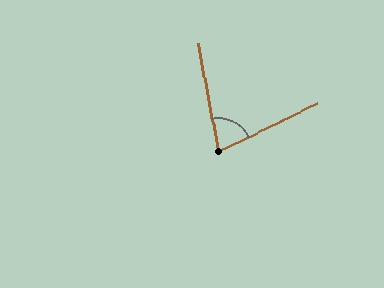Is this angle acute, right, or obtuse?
It is acute.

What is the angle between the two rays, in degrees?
Approximately 75 degrees.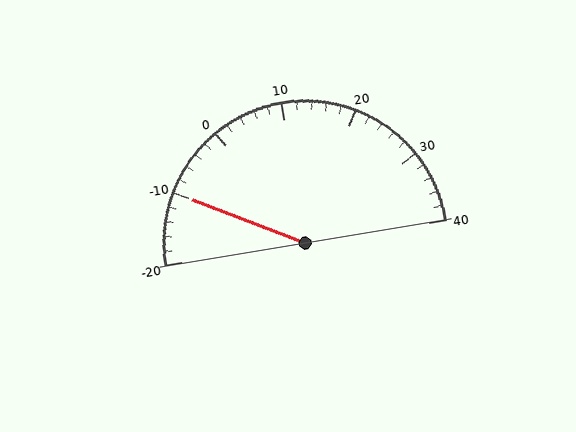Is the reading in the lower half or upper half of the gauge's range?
The reading is in the lower half of the range (-20 to 40).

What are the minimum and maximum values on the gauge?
The gauge ranges from -20 to 40.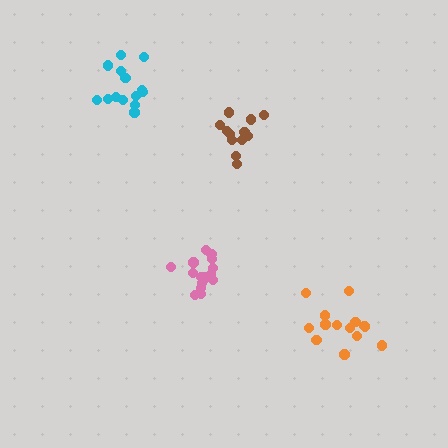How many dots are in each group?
Group 1: 14 dots, Group 2: 15 dots, Group 3: 14 dots, Group 4: 12 dots (55 total).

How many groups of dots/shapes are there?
There are 4 groups.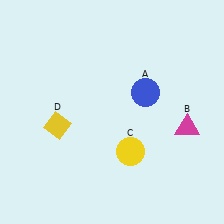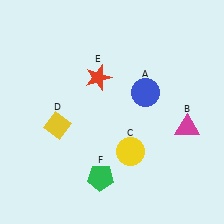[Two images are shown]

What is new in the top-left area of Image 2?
A red star (E) was added in the top-left area of Image 2.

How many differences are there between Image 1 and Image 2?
There are 2 differences between the two images.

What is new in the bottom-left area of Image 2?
A green pentagon (F) was added in the bottom-left area of Image 2.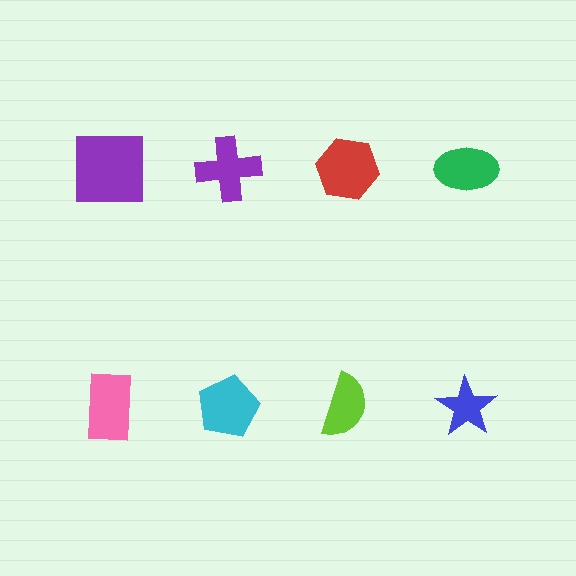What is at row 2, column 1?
A pink rectangle.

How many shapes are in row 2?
4 shapes.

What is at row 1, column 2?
A purple cross.